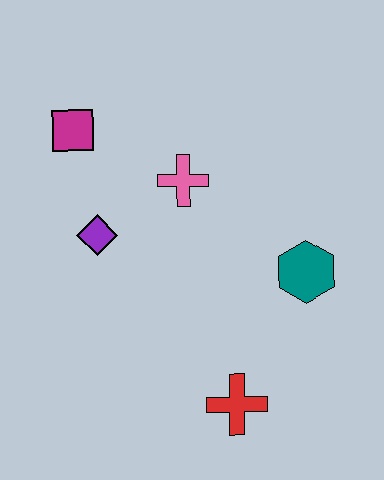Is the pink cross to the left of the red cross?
Yes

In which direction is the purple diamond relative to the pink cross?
The purple diamond is to the left of the pink cross.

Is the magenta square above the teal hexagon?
Yes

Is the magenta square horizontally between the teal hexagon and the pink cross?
No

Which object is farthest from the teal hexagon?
The magenta square is farthest from the teal hexagon.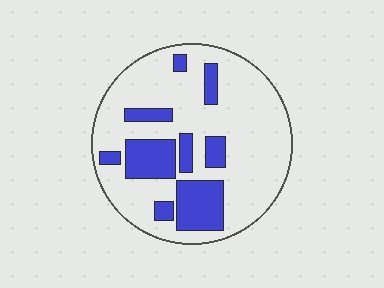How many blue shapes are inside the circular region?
9.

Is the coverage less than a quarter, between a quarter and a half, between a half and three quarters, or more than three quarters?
Less than a quarter.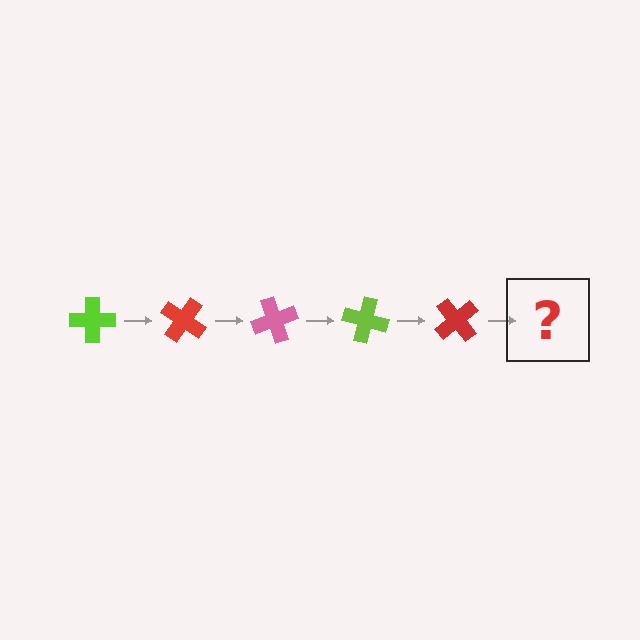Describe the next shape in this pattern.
It should be a pink cross, rotated 175 degrees from the start.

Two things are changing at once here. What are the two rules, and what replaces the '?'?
The two rules are that it rotates 35 degrees each step and the color cycles through lime, red, and pink. The '?' should be a pink cross, rotated 175 degrees from the start.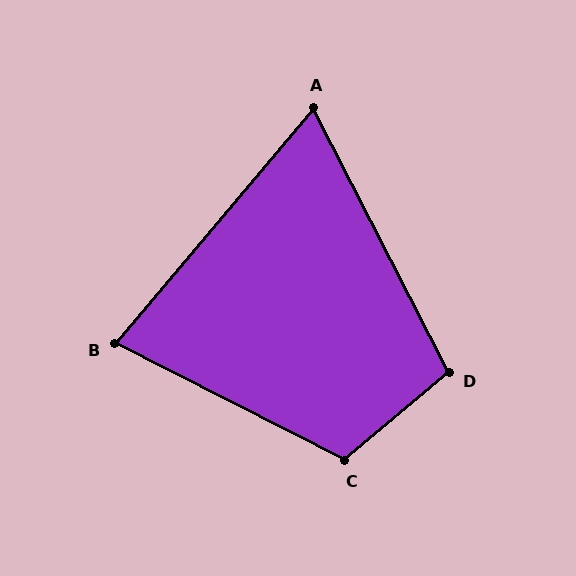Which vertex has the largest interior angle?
C, at approximately 113 degrees.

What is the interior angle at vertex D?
Approximately 103 degrees (obtuse).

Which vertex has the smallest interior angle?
A, at approximately 67 degrees.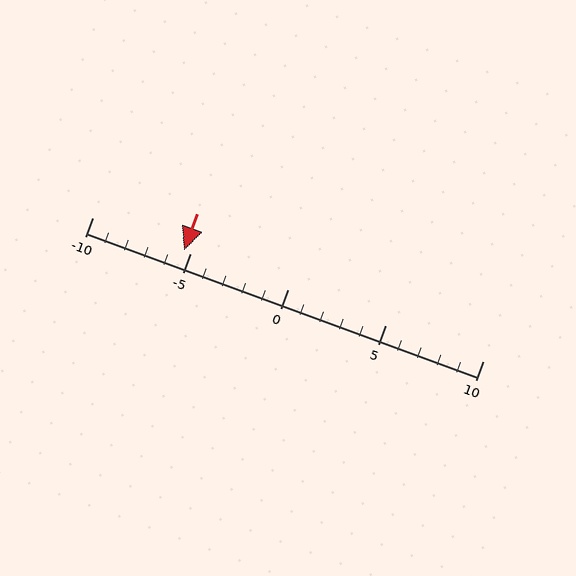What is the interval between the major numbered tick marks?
The major tick marks are spaced 5 units apart.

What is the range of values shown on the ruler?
The ruler shows values from -10 to 10.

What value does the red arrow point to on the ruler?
The red arrow points to approximately -5.